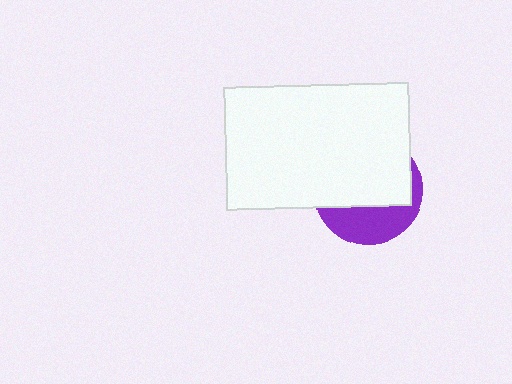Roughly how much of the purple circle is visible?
A small part of it is visible (roughly 36%).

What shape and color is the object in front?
The object in front is a white rectangle.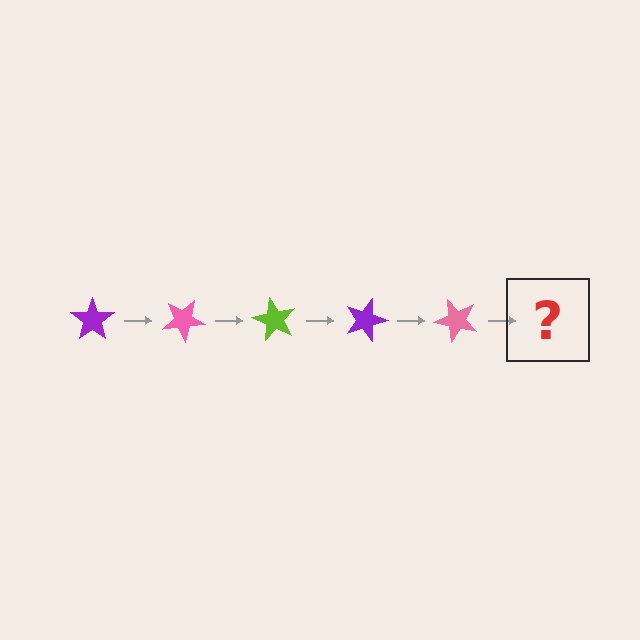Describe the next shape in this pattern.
It should be a lime star, rotated 150 degrees from the start.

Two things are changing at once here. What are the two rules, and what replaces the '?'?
The two rules are that it rotates 30 degrees each step and the color cycles through purple, pink, and lime. The '?' should be a lime star, rotated 150 degrees from the start.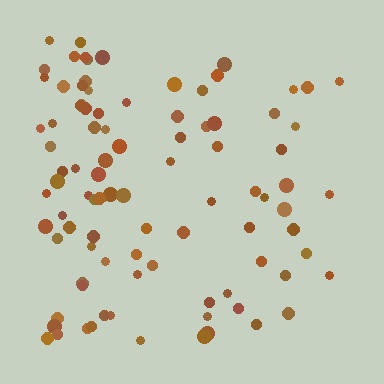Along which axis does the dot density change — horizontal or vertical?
Horizontal.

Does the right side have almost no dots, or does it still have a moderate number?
Still a moderate number, just noticeably fewer than the left.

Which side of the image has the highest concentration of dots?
The left.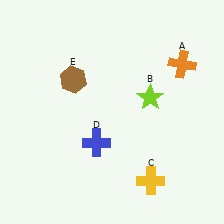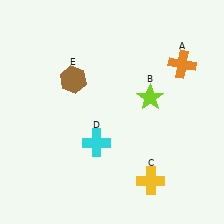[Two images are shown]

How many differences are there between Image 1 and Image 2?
There is 1 difference between the two images.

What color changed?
The cross (D) changed from blue in Image 1 to cyan in Image 2.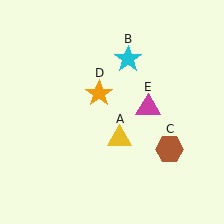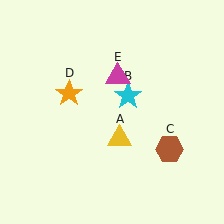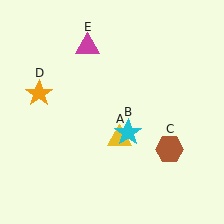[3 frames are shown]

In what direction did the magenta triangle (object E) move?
The magenta triangle (object E) moved up and to the left.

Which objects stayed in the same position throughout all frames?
Yellow triangle (object A) and brown hexagon (object C) remained stationary.